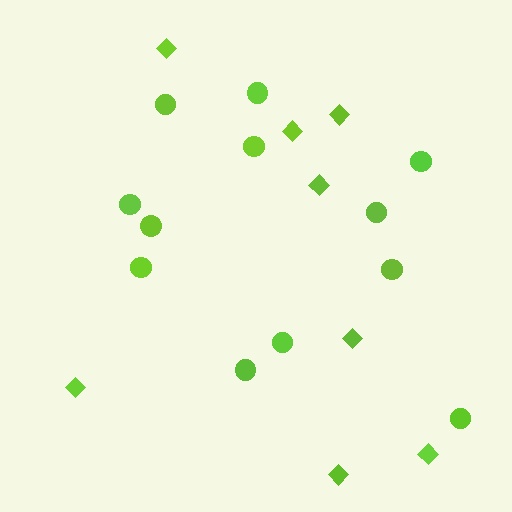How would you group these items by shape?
There are 2 groups: one group of diamonds (8) and one group of circles (12).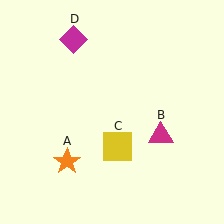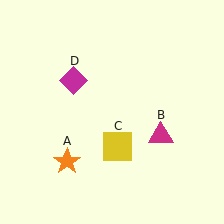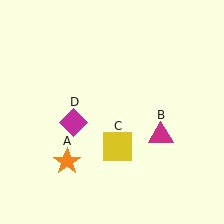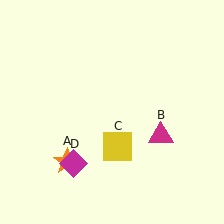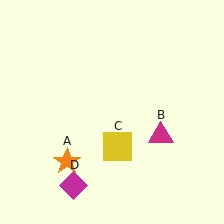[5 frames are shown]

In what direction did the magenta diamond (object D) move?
The magenta diamond (object D) moved down.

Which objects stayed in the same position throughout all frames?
Orange star (object A) and magenta triangle (object B) and yellow square (object C) remained stationary.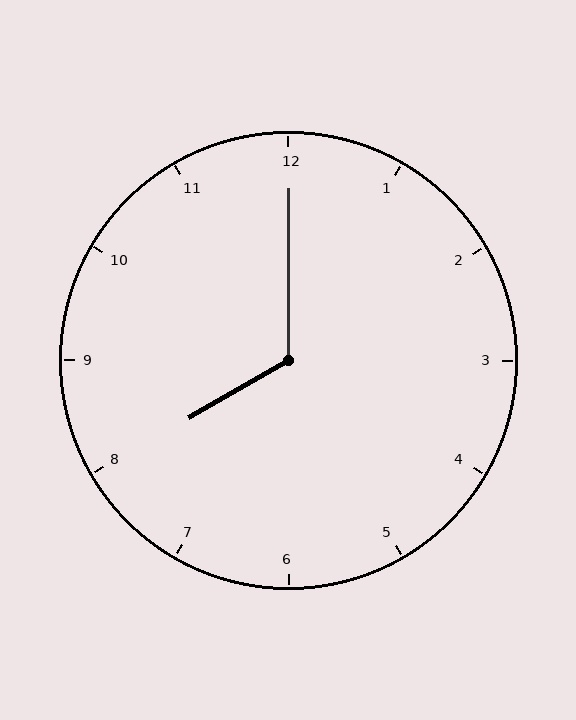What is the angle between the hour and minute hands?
Approximately 120 degrees.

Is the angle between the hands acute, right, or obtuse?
It is obtuse.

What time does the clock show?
8:00.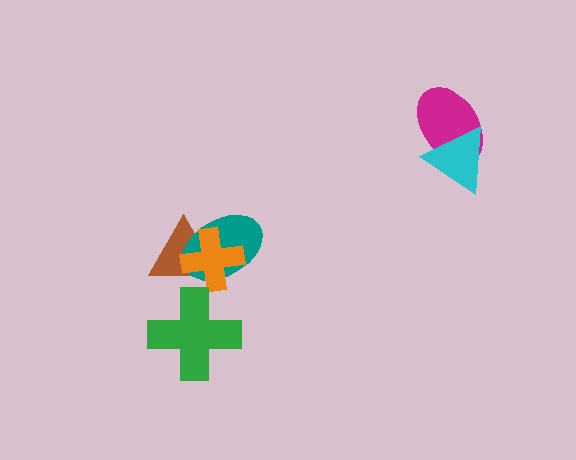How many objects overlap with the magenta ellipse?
1 object overlaps with the magenta ellipse.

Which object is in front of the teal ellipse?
The orange cross is in front of the teal ellipse.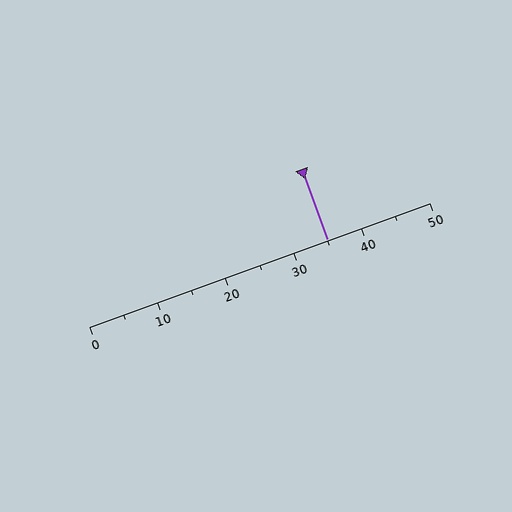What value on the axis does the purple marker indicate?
The marker indicates approximately 35.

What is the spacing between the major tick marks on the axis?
The major ticks are spaced 10 apart.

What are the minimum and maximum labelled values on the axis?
The axis runs from 0 to 50.